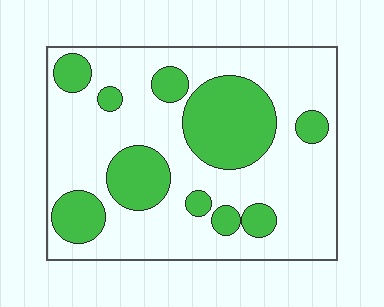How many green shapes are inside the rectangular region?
10.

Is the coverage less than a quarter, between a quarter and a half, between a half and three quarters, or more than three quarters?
Between a quarter and a half.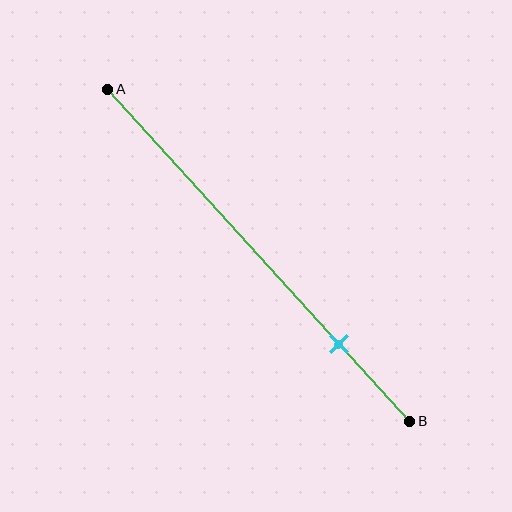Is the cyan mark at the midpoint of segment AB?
No, the mark is at about 75% from A, not at the 50% midpoint.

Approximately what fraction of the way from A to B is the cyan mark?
The cyan mark is approximately 75% of the way from A to B.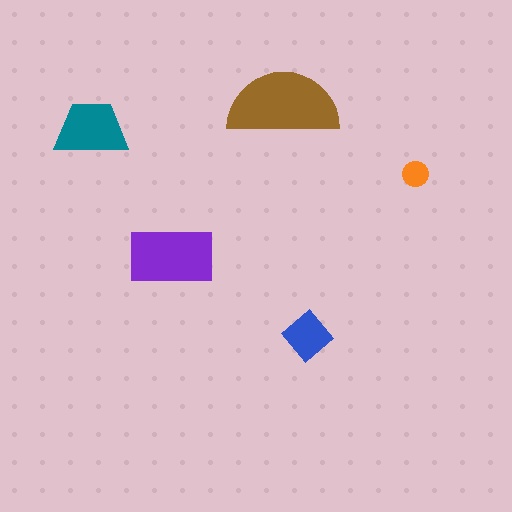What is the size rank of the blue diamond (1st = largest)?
4th.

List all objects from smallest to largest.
The orange circle, the blue diamond, the teal trapezoid, the purple rectangle, the brown semicircle.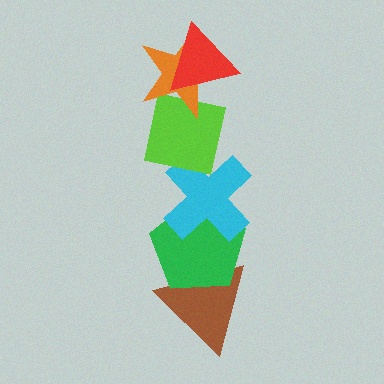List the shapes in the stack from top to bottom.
From top to bottom: the red triangle, the orange star, the lime square, the cyan cross, the green pentagon, the brown triangle.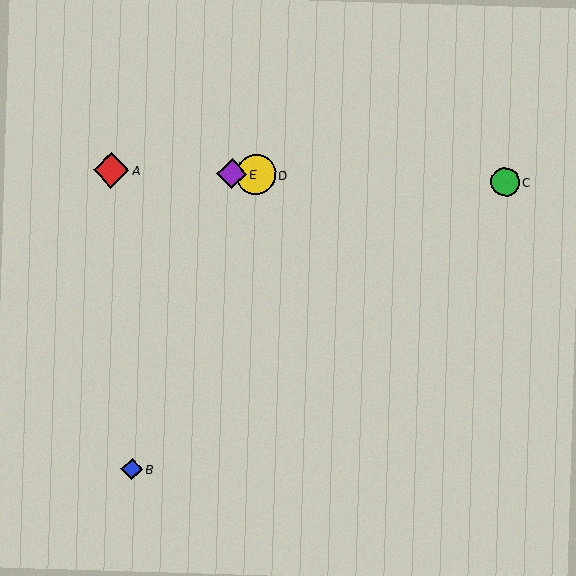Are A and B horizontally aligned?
No, A is at y≈170 and B is at y≈469.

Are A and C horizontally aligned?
Yes, both are at y≈170.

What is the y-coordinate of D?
Object D is at y≈175.